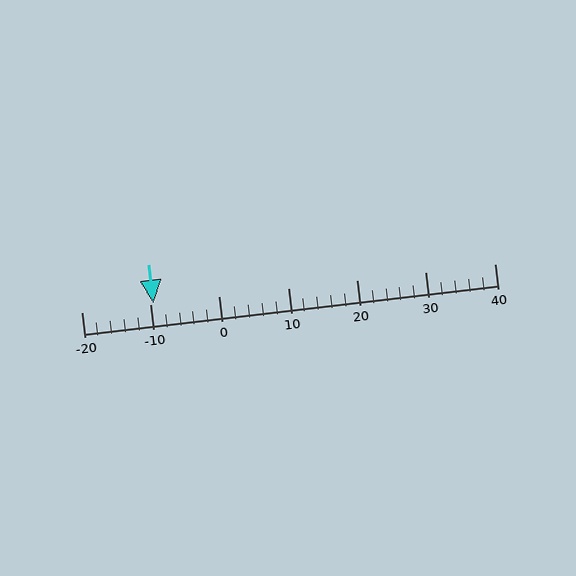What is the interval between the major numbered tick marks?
The major tick marks are spaced 10 units apart.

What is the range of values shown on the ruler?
The ruler shows values from -20 to 40.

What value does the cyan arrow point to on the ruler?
The cyan arrow points to approximately -10.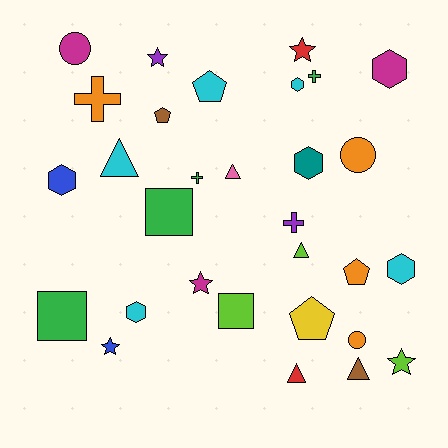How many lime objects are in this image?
There are 3 lime objects.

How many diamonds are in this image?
There are no diamonds.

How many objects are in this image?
There are 30 objects.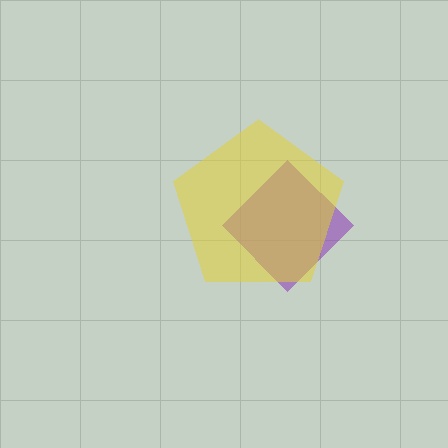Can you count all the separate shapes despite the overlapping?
Yes, there are 2 separate shapes.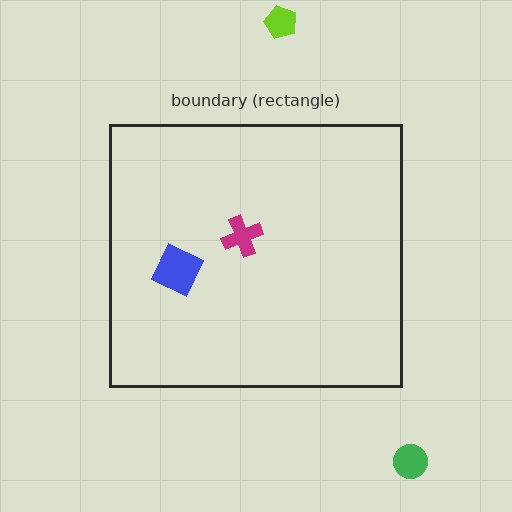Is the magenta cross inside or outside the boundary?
Inside.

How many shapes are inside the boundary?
2 inside, 2 outside.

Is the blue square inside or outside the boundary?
Inside.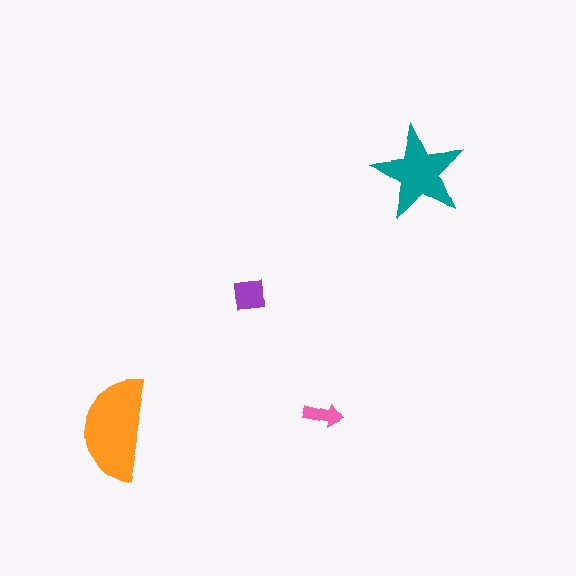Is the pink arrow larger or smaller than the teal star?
Smaller.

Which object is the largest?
The orange semicircle.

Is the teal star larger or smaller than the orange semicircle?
Smaller.